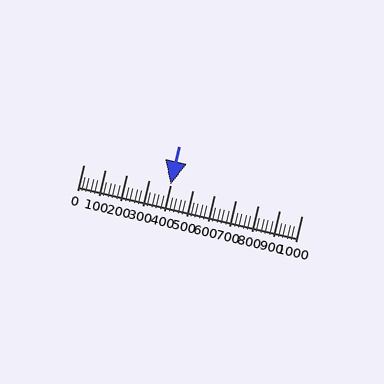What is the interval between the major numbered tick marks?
The major tick marks are spaced 100 units apart.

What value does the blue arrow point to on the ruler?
The blue arrow points to approximately 399.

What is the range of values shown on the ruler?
The ruler shows values from 0 to 1000.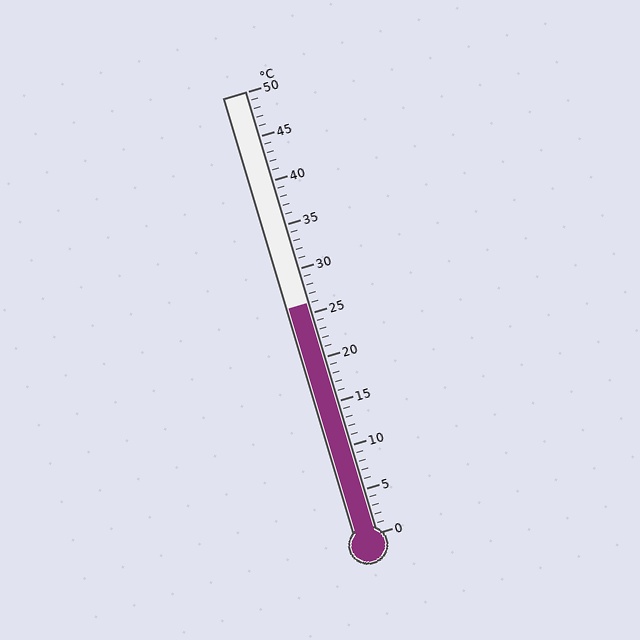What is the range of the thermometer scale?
The thermometer scale ranges from 0°C to 50°C.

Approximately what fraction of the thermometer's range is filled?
The thermometer is filled to approximately 50% of its range.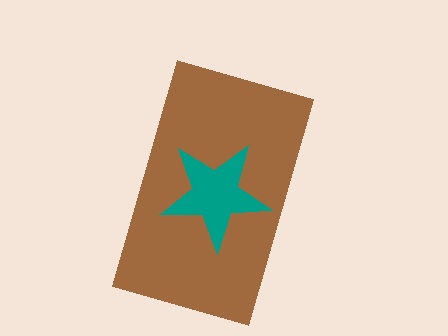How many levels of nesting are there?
2.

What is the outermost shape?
The brown rectangle.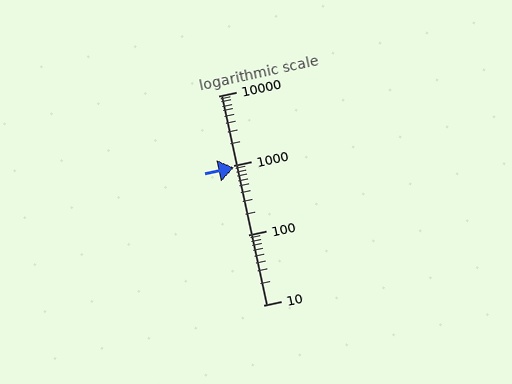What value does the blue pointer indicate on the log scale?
The pointer indicates approximately 930.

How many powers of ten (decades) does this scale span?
The scale spans 3 decades, from 10 to 10000.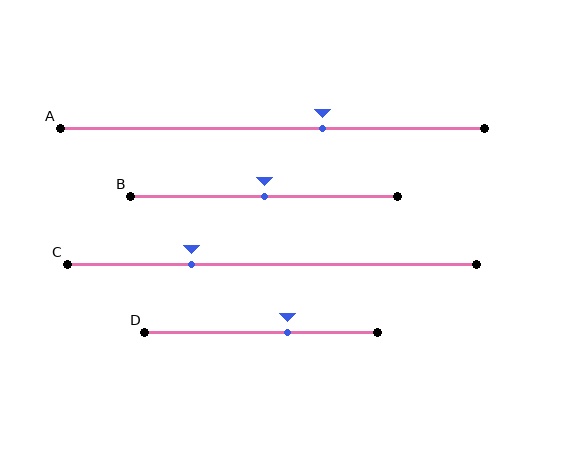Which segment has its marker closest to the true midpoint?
Segment B has its marker closest to the true midpoint.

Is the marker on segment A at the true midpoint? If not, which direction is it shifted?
No, the marker on segment A is shifted to the right by about 12% of the segment length.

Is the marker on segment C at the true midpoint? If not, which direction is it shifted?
No, the marker on segment C is shifted to the left by about 20% of the segment length.